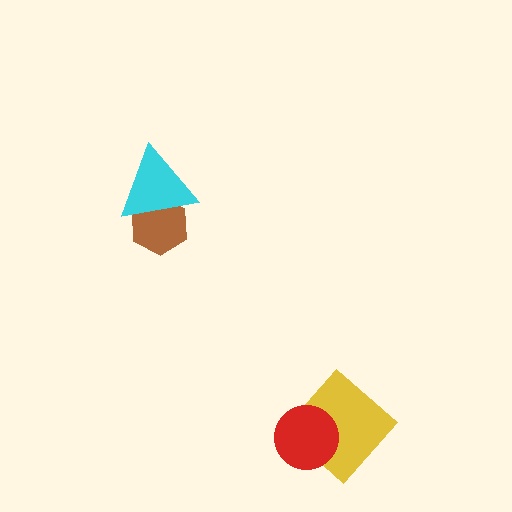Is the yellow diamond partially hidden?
Yes, it is partially covered by another shape.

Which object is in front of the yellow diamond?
The red circle is in front of the yellow diamond.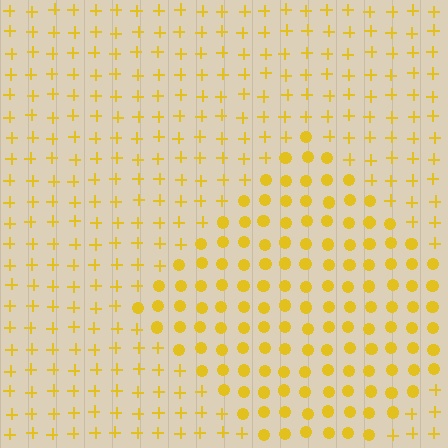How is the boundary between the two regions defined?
The boundary is defined by a change in element shape: circles inside vs. plus signs outside. All elements share the same color and spacing.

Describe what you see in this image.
The image is filled with small yellow elements arranged in a uniform grid. A diamond-shaped region contains circles, while the surrounding area contains plus signs. The boundary is defined purely by the change in element shape.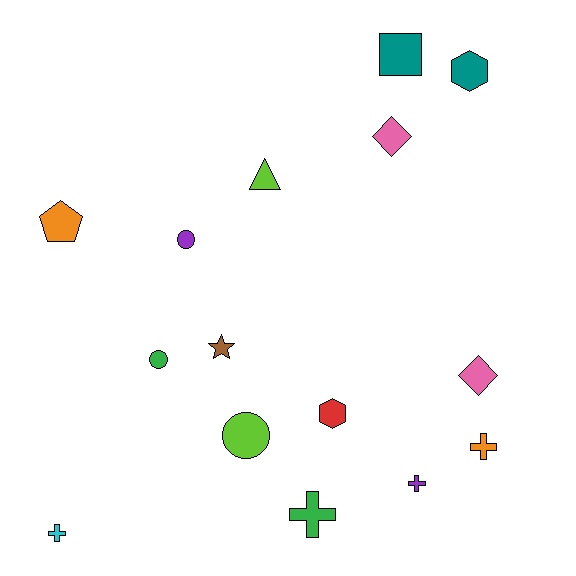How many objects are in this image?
There are 15 objects.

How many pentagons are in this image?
There is 1 pentagon.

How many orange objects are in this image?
There are 2 orange objects.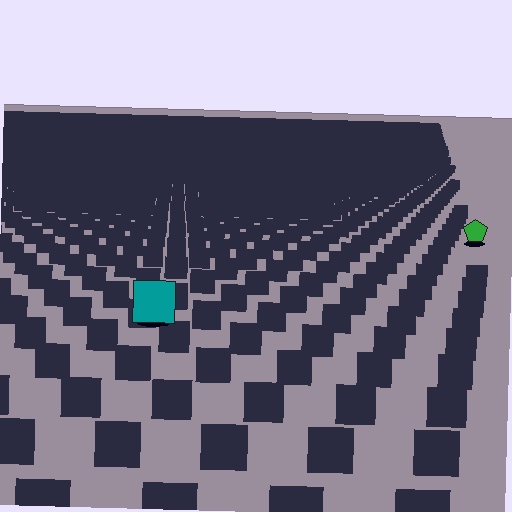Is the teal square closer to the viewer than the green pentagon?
Yes. The teal square is closer — you can tell from the texture gradient: the ground texture is coarser near it.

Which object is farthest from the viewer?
The green pentagon is farthest from the viewer. It appears smaller and the ground texture around it is denser.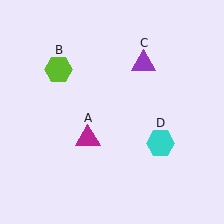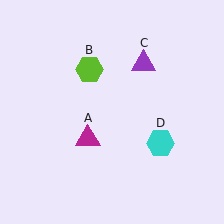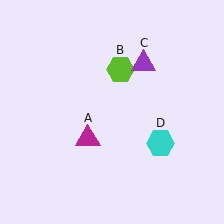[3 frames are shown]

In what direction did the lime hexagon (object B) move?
The lime hexagon (object B) moved right.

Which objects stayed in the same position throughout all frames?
Magenta triangle (object A) and purple triangle (object C) and cyan hexagon (object D) remained stationary.